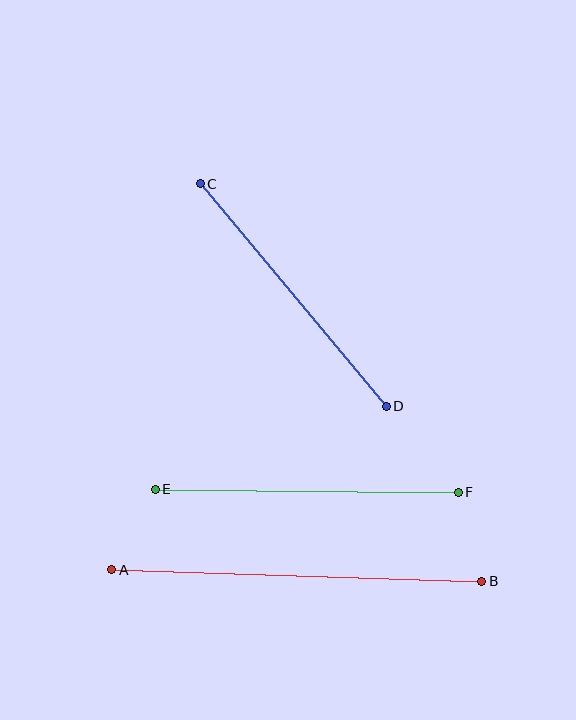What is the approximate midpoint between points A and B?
The midpoint is at approximately (297, 575) pixels.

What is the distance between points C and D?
The distance is approximately 290 pixels.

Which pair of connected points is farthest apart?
Points A and B are farthest apart.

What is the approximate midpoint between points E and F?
The midpoint is at approximately (307, 491) pixels.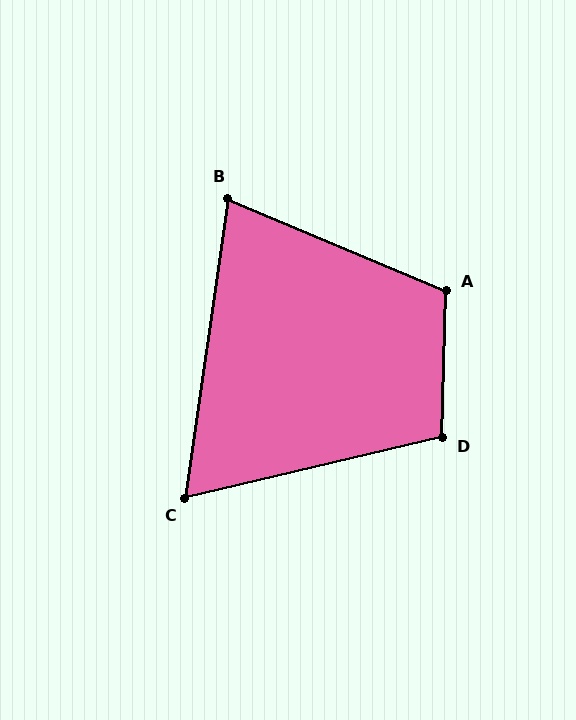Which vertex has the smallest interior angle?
C, at approximately 69 degrees.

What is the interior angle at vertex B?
Approximately 75 degrees (acute).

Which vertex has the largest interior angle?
A, at approximately 111 degrees.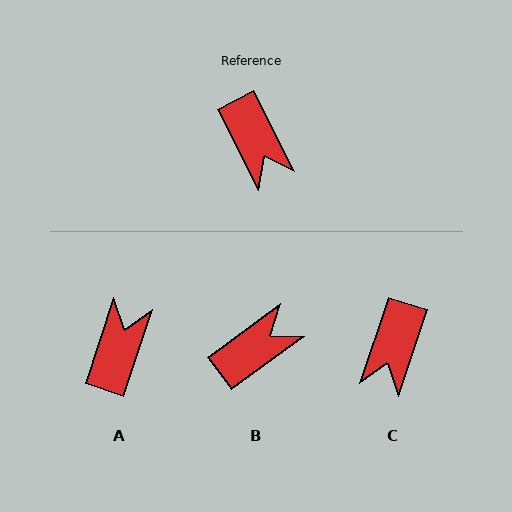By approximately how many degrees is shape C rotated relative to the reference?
Approximately 45 degrees clockwise.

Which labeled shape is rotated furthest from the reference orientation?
A, about 135 degrees away.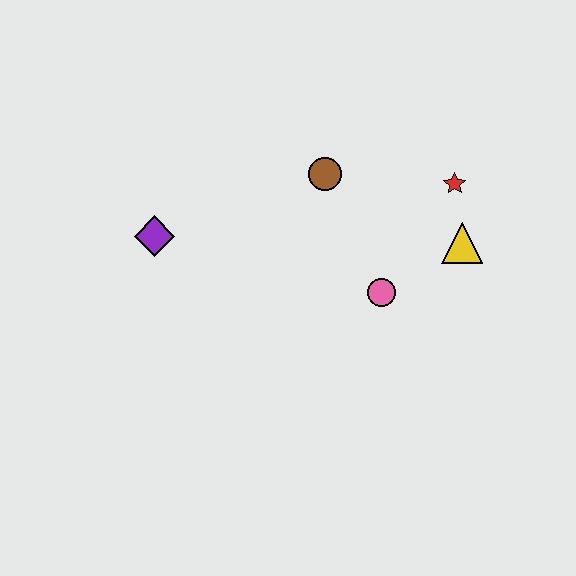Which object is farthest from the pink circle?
The purple diamond is farthest from the pink circle.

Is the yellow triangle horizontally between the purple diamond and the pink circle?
No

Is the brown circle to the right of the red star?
No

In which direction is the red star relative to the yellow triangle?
The red star is above the yellow triangle.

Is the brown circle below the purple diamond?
No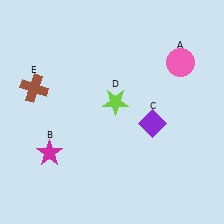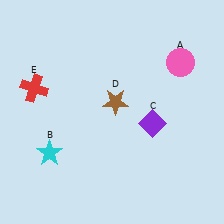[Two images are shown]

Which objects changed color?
B changed from magenta to cyan. D changed from lime to brown. E changed from brown to red.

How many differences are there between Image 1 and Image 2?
There are 3 differences between the two images.